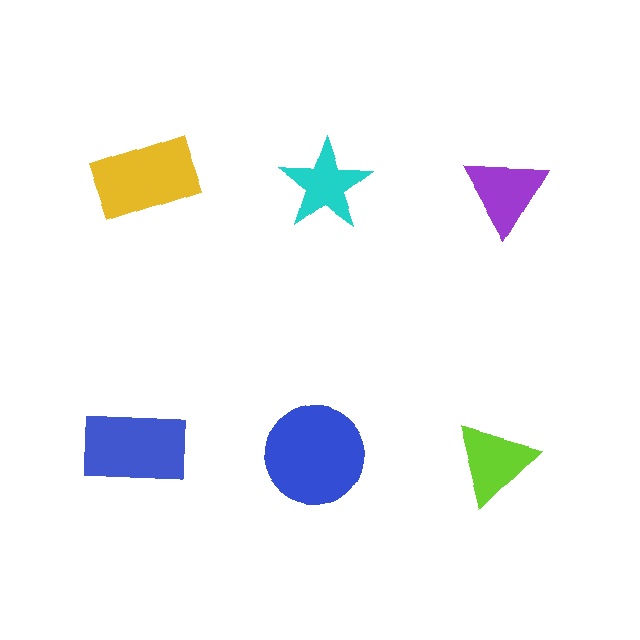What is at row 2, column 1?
A blue rectangle.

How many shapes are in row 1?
3 shapes.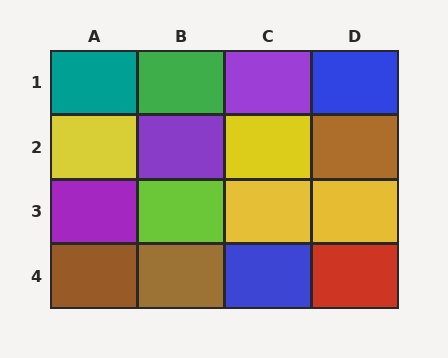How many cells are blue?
2 cells are blue.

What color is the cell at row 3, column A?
Purple.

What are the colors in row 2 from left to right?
Yellow, purple, yellow, brown.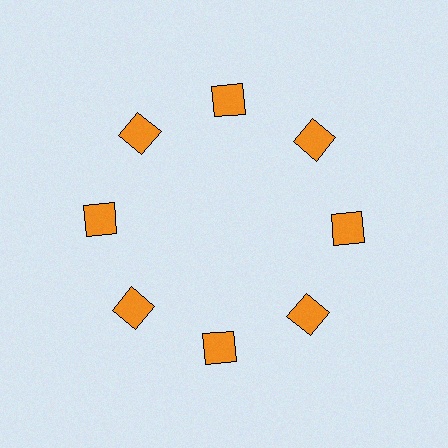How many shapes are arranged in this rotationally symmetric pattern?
There are 8 shapes, arranged in 8 groups of 1.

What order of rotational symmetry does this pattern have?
This pattern has 8-fold rotational symmetry.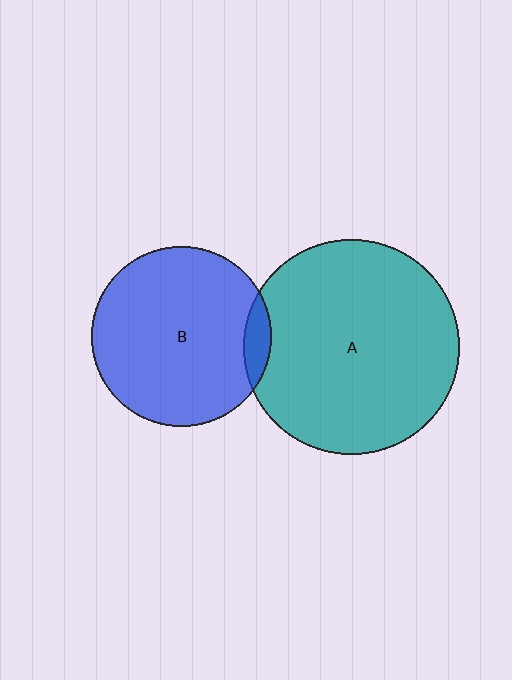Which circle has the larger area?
Circle A (teal).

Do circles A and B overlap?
Yes.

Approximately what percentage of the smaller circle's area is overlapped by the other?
Approximately 5%.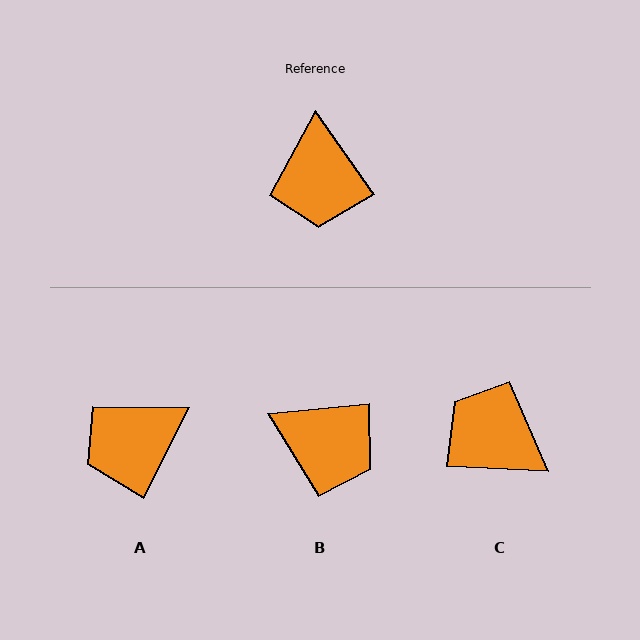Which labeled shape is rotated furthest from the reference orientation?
C, about 127 degrees away.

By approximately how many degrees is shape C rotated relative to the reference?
Approximately 127 degrees clockwise.